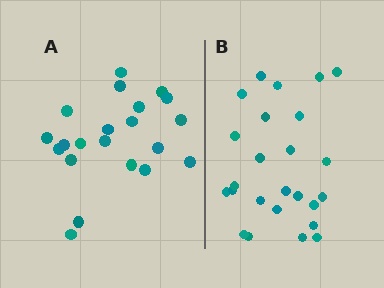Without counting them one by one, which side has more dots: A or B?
Region B (the right region) has more dots.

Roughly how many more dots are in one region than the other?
Region B has about 4 more dots than region A.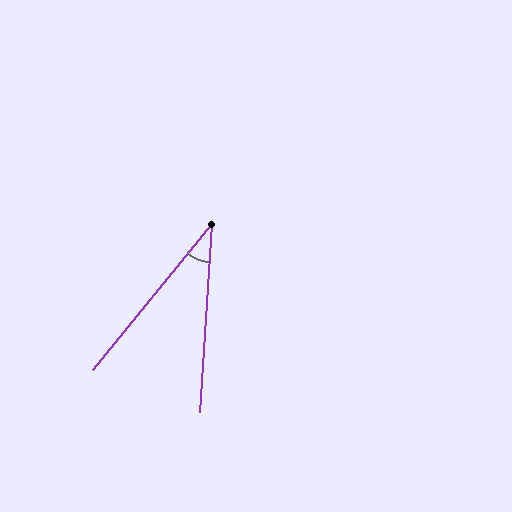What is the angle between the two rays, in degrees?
Approximately 36 degrees.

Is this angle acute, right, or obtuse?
It is acute.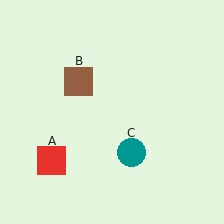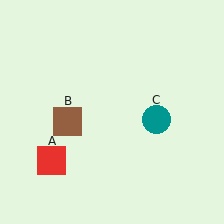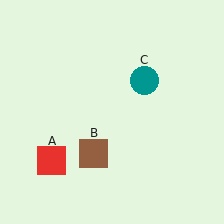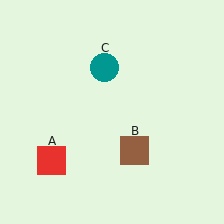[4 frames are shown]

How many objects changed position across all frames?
2 objects changed position: brown square (object B), teal circle (object C).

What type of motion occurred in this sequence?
The brown square (object B), teal circle (object C) rotated counterclockwise around the center of the scene.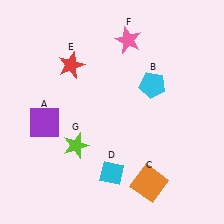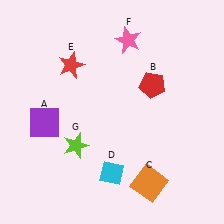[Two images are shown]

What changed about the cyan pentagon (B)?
In Image 1, B is cyan. In Image 2, it changed to red.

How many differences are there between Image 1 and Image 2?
There is 1 difference between the two images.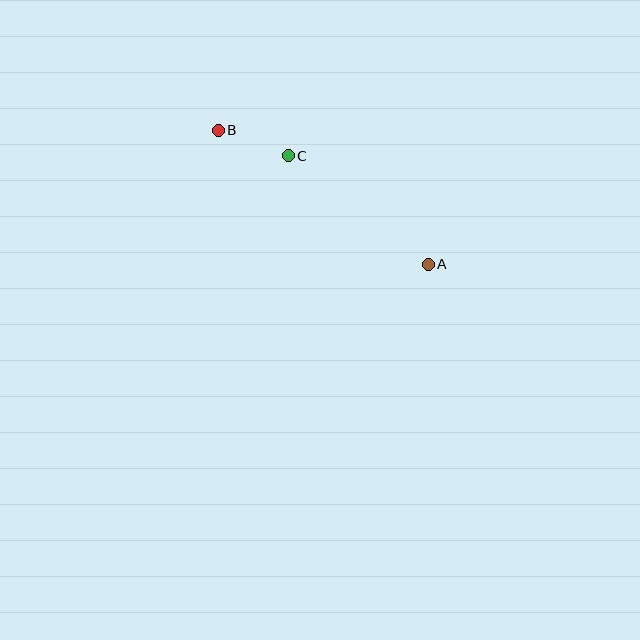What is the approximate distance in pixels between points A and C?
The distance between A and C is approximately 177 pixels.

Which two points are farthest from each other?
Points A and B are farthest from each other.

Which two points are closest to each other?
Points B and C are closest to each other.